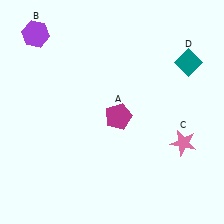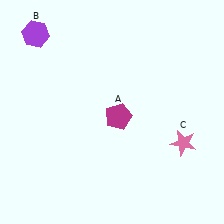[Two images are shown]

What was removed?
The teal diamond (D) was removed in Image 2.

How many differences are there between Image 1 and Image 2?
There is 1 difference between the two images.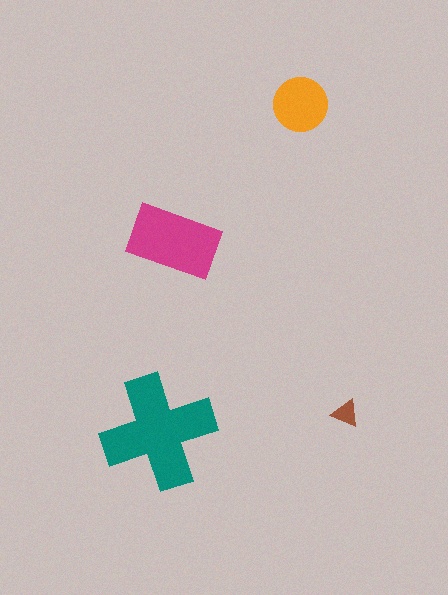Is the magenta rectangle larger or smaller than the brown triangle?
Larger.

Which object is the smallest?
The brown triangle.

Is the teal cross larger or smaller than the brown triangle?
Larger.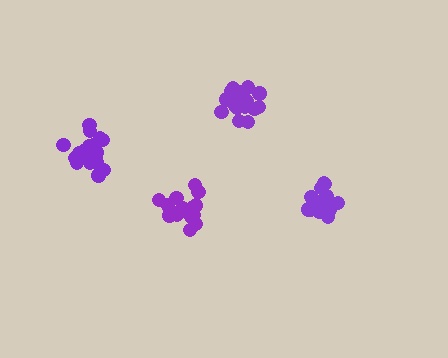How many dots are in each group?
Group 1: 19 dots, Group 2: 18 dots, Group 3: 16 dots, Group 4: 19 dots (72 total).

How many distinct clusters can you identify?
There are 4 distinct clusters.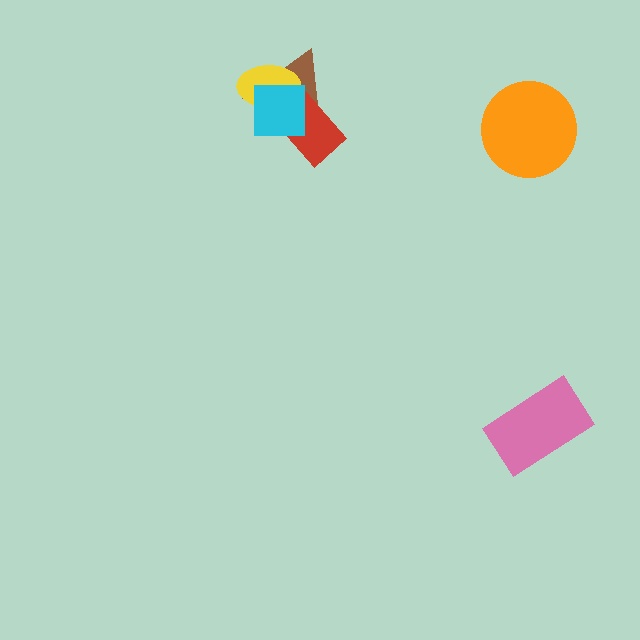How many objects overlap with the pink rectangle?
0 objects overlap with the pink rectangle.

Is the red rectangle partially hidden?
Yes, it is partially covered by another shape.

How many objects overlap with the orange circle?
0 objects overlap with the orange circle.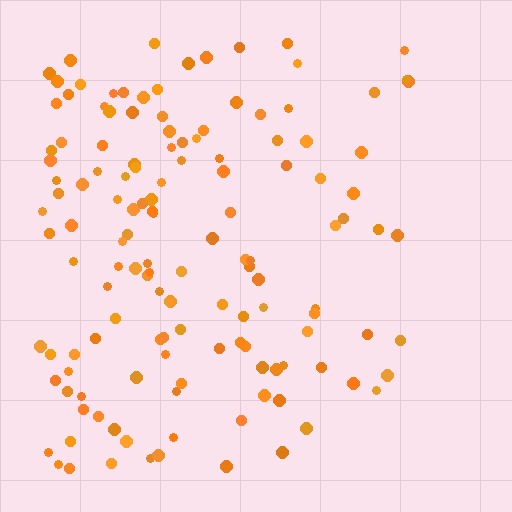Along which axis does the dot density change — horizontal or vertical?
Horizontal.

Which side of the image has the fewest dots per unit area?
The right.